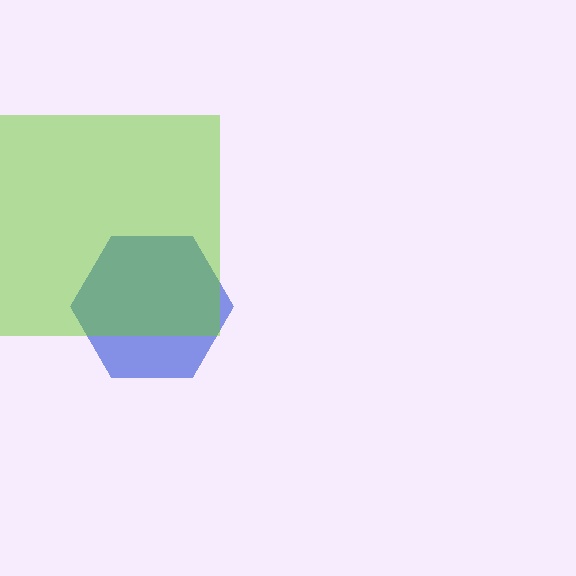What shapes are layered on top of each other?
The layered shapes are: a blue hexagon, a lime square.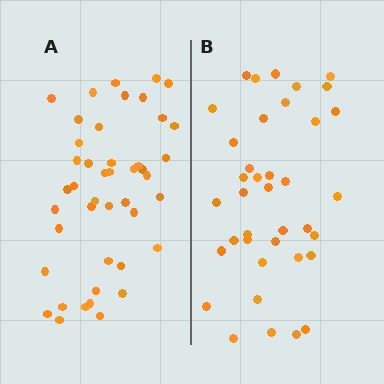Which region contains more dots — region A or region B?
Region A (the left region) has more dots.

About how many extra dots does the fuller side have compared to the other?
Region A has about 6 more dots than region B.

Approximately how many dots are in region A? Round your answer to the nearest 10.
About 40 dots. (The exact count is 44, which rounds to 40.)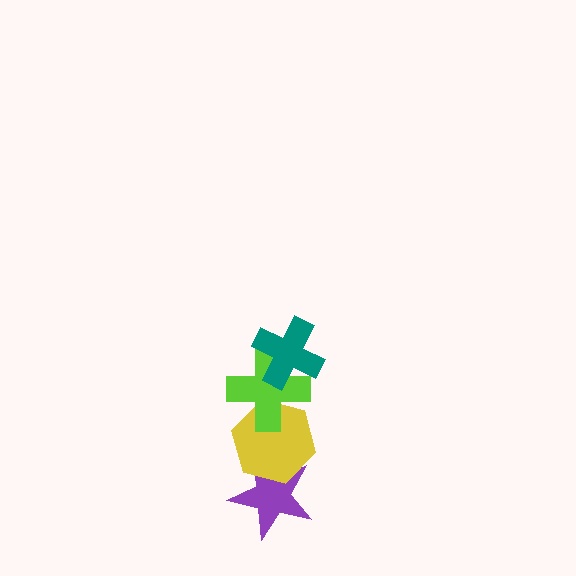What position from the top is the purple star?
The purple star is 4th from the top.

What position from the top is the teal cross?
The teal cross is 1st from the top.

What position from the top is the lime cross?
The lime cross is 2nd from the top.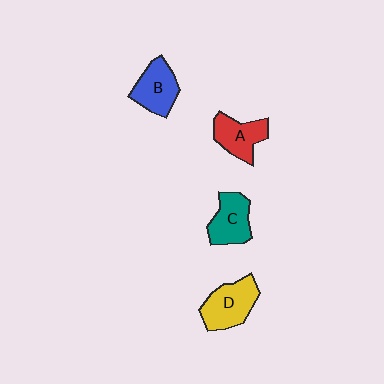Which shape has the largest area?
Shape D (yellow).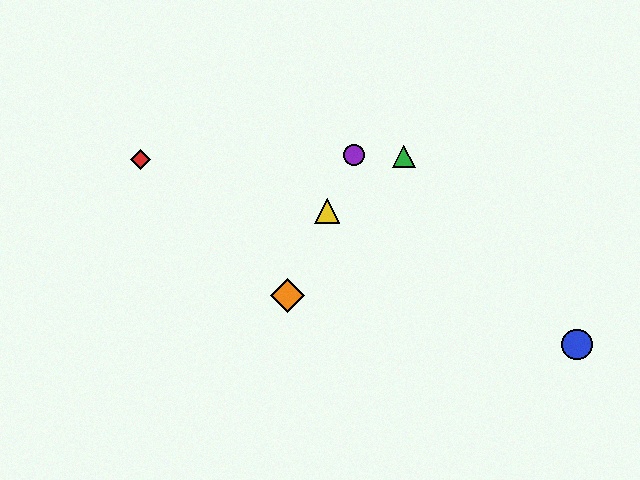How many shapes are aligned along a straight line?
3 shapes (the yellow triangle, the purple circle, the orange diamond) are aligned along a straight line.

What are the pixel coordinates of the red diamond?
The red diamond is at (140, 160).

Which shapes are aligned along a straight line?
The yellow triangle, the purple circle, the orange diamond are aligned along a straight line.